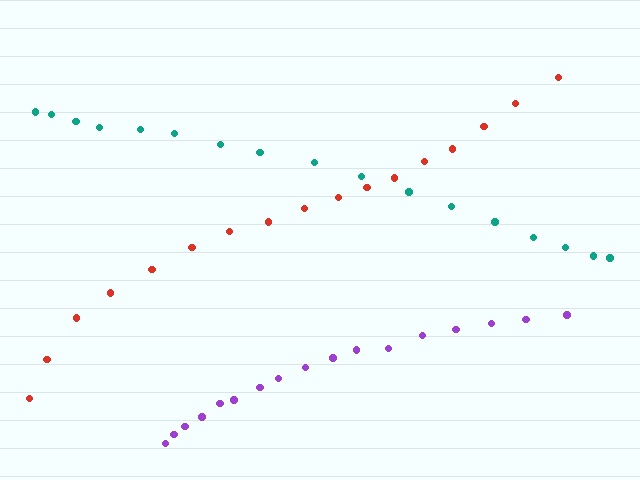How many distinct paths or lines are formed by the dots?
There are 3 distinct paths.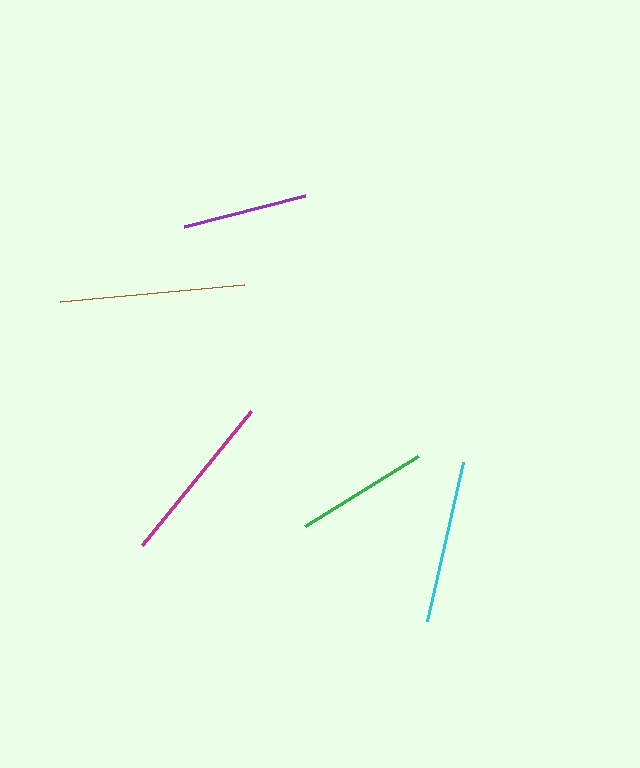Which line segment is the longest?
The brown line is the longest at approximately 184 pixels.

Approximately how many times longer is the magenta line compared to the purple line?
The magenta line is approximately 1.4 times the length of the purple line.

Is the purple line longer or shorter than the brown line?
The brown line is longer than the purple line.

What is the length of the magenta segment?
The magenta segment is approximately 173 pixels long.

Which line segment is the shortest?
The purple line is the shortest at approximately 125 pixels.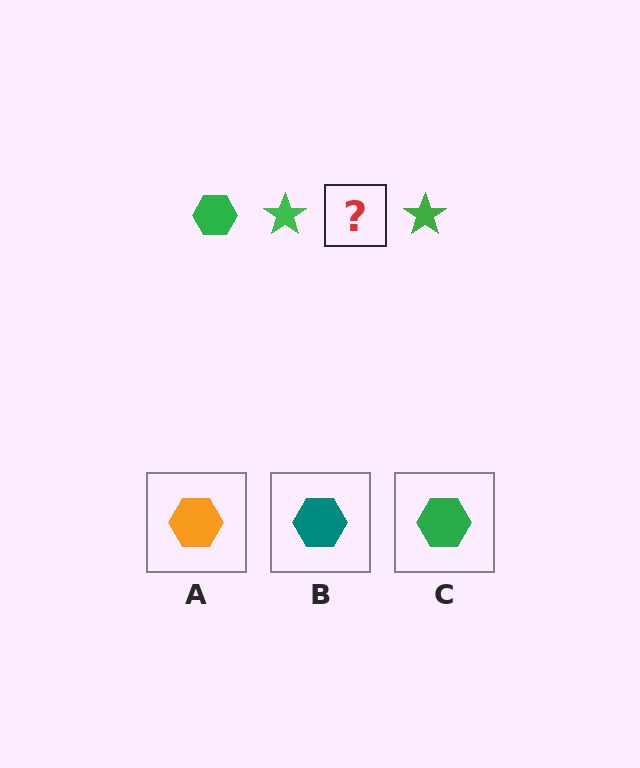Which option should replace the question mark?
Option C.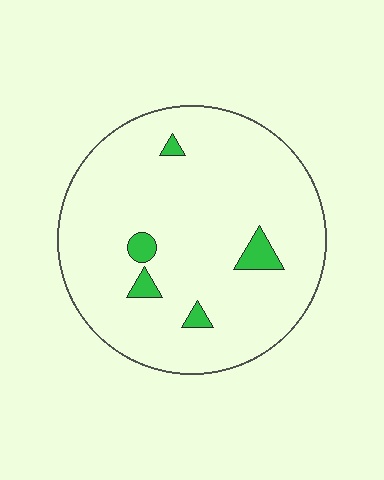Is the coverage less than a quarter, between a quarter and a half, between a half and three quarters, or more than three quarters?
Less than a quarter.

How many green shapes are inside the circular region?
5.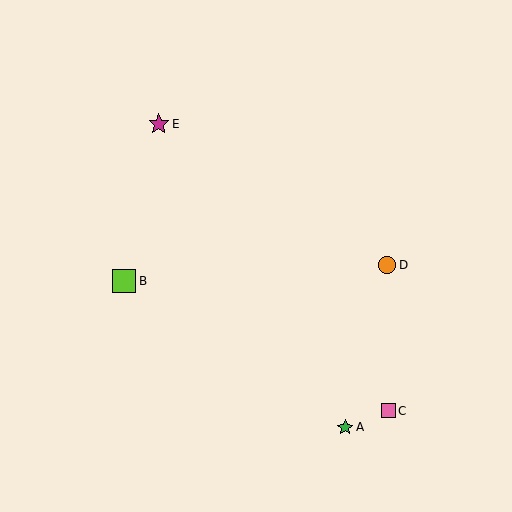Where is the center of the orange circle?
The center of the orange circle is at (387, 265).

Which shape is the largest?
The lime square (labeled B) is the largest.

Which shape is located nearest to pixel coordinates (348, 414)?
The green star (labeled A) at (345, 427) is nearest to that location.